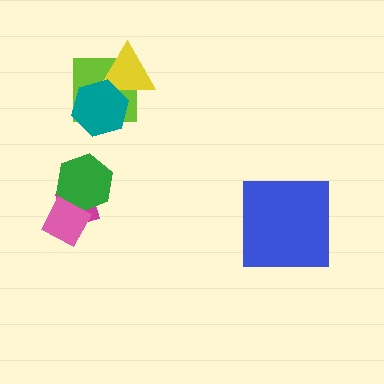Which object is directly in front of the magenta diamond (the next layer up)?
The green hexagon is directly in front of the magenta diamond.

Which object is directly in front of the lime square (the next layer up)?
The yellow triangle is directly in front of the lime square.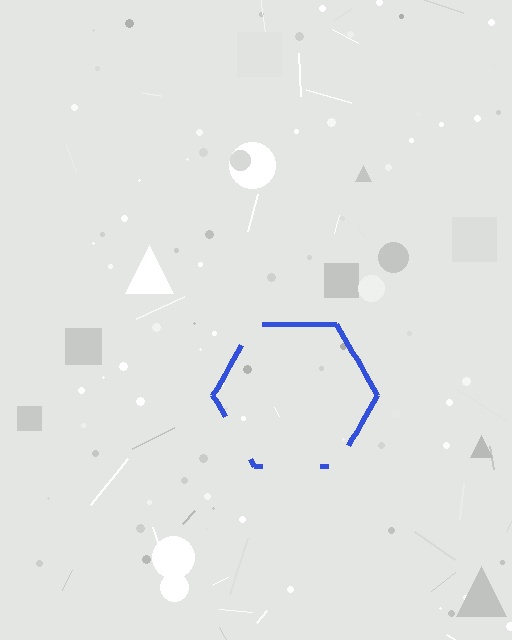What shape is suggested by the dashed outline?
The dashed outline suggests a hexagon.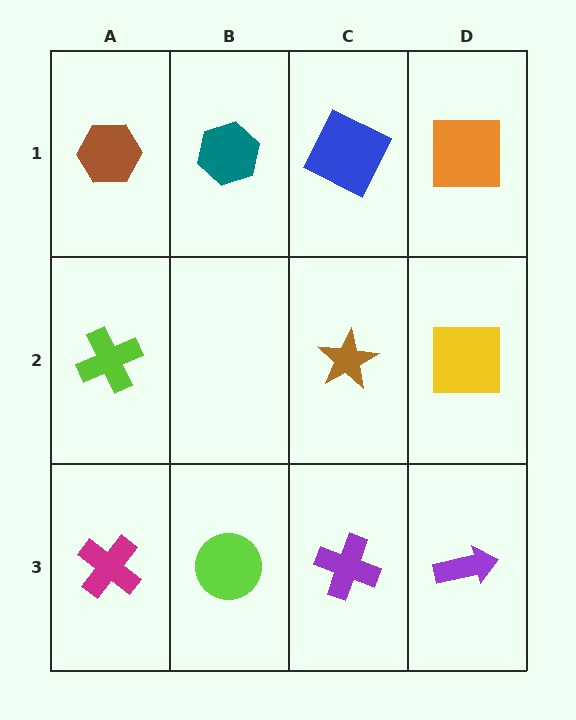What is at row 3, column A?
A magenta cross.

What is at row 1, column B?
A teal hexagon.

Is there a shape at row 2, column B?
No, that cell is empty.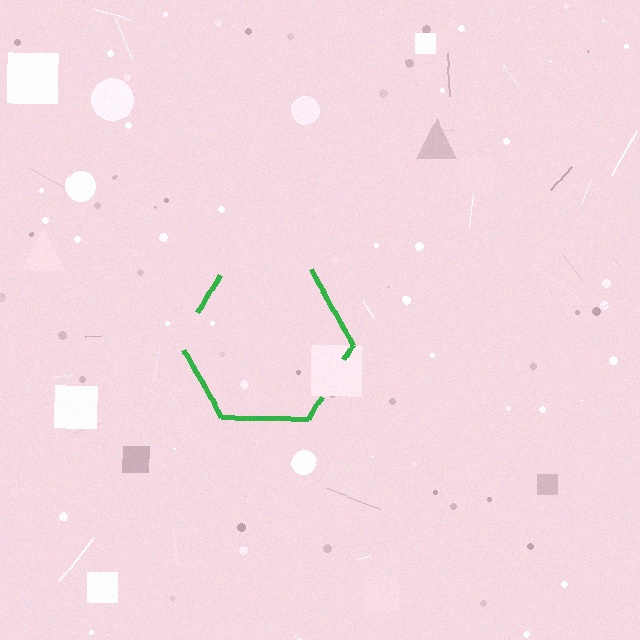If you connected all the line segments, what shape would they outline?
They would outline a hexagon.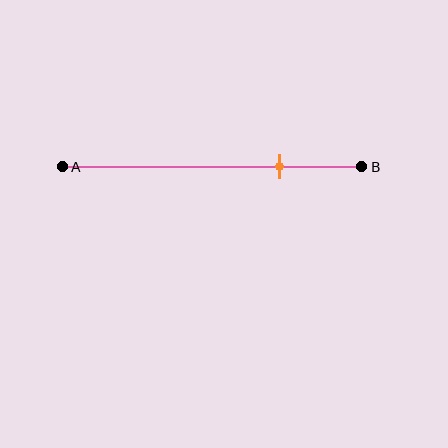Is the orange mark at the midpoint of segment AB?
No, the mark is at about 70% from A, not at the 50% midpoint.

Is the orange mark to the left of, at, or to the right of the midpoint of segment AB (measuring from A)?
The orange mark is to the right of the midpoint of segment AB.